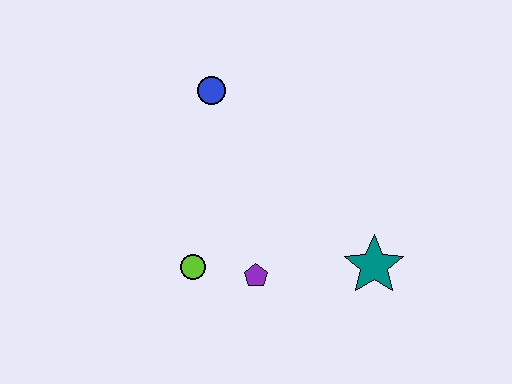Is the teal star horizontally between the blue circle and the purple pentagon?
No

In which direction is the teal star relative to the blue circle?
The teal star is below the blue circle.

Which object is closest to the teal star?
The purple pentagon is closest to the teal star.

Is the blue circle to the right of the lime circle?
Yes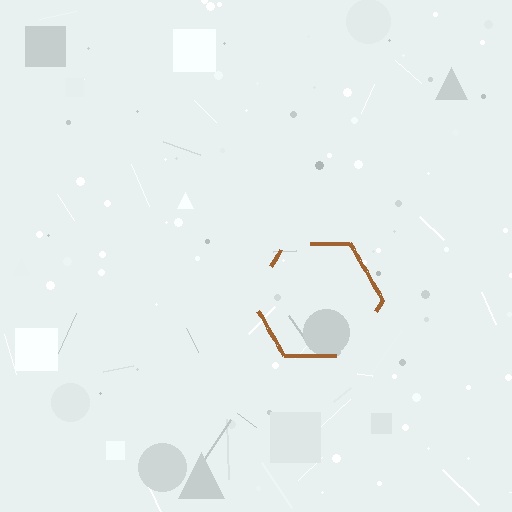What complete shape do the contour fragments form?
The contour fragments form a hexagon.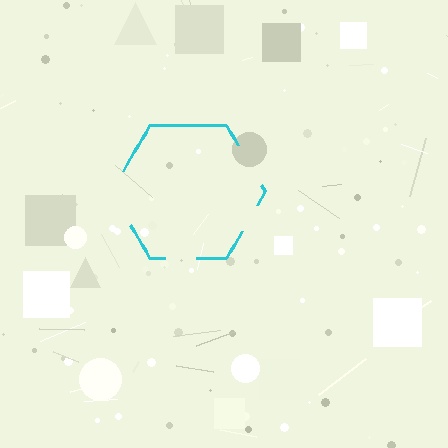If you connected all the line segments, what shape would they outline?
They would outline a hexagon.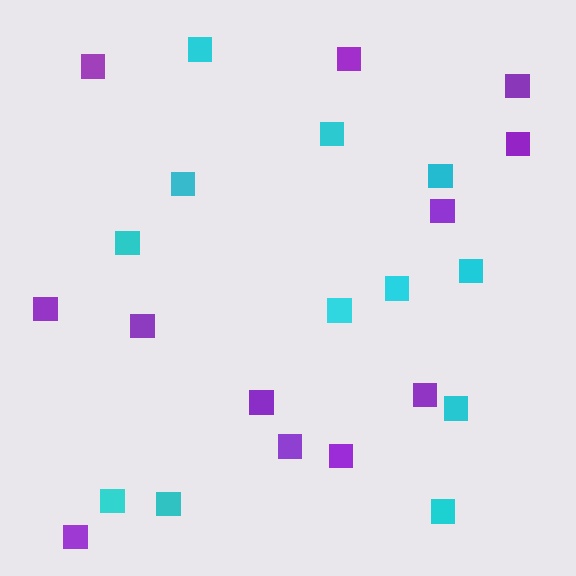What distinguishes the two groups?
There are 2 groups: one group of purple squares (12) and one group of cyan squares (12).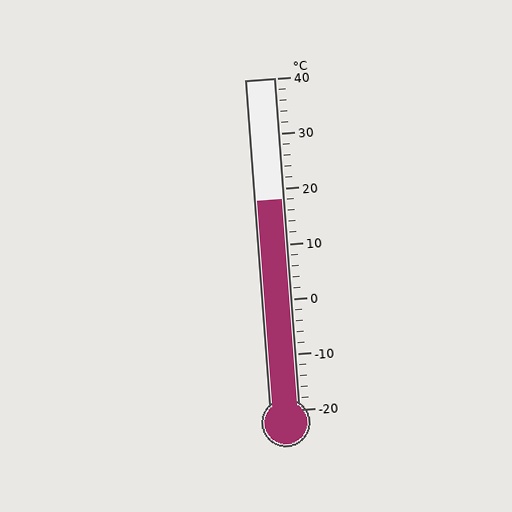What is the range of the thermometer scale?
The thermometer scale ranges from -20°C to 40°C.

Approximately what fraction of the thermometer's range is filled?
The thermometer is filled to approximately 65% of its range.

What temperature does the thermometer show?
The thermometer shows approximately 18°C.